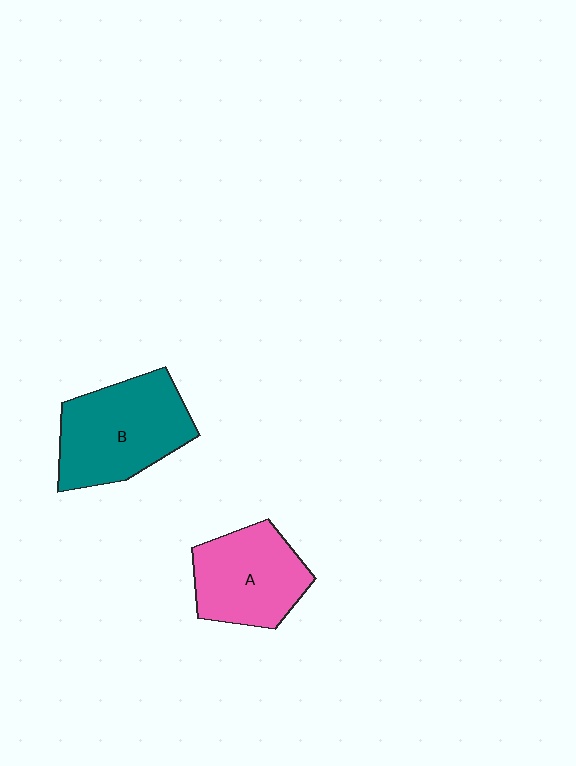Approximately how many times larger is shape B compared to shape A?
Approximately 1.2 times.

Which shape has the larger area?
Shape B (teal).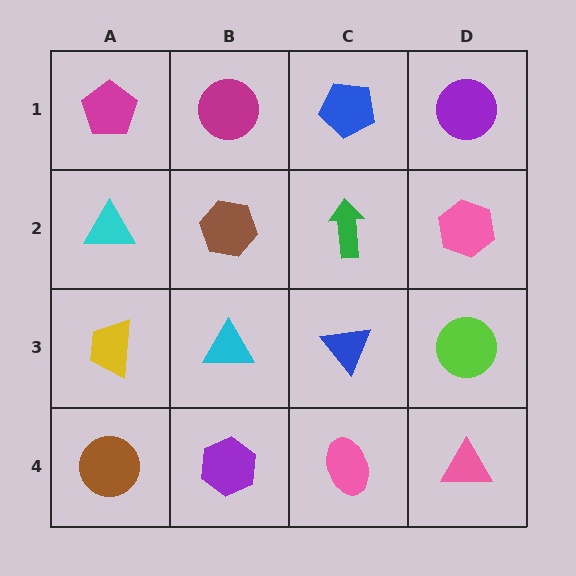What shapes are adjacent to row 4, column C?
A blue triangle (row 3, column C), a purple hexagon (row 4, column B), a pink triangle (row 4, column D).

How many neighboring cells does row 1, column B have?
3.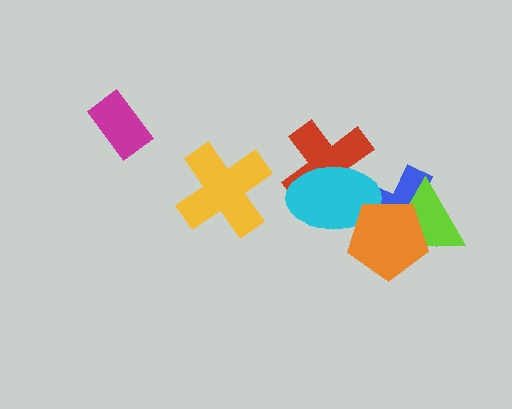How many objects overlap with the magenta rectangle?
0 objects overlap with the magenta rectangle.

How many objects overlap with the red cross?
1 object overlaps with the red cross.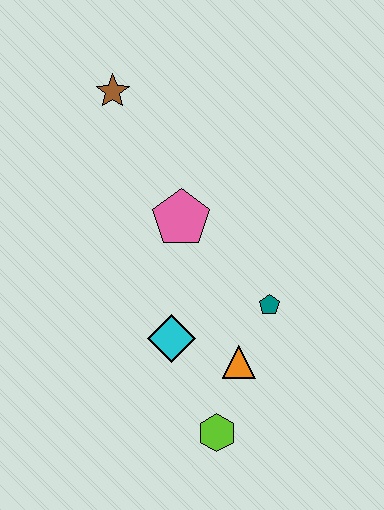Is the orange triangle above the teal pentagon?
No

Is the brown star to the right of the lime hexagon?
No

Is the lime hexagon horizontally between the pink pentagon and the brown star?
No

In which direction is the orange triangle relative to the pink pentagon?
The orange triangle is below the pink pentagon.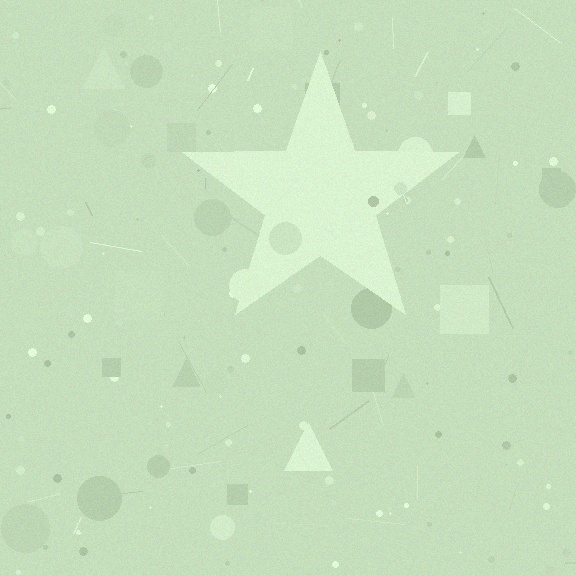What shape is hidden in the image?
A star is hidden in the image.